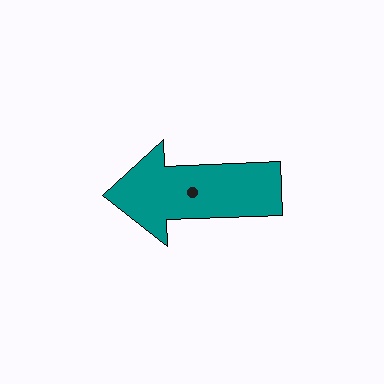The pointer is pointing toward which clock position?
Roughly 9 o'clock.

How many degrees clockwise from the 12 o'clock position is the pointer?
Approximately 268 degrees.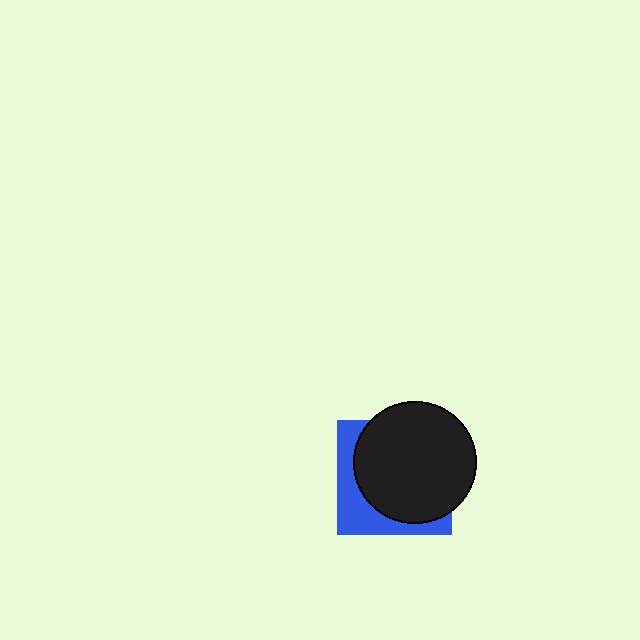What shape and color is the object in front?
The object in front is a black circle.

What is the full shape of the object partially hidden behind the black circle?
The partially hidden object is a blue square.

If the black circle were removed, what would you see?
You would see the complete blue square.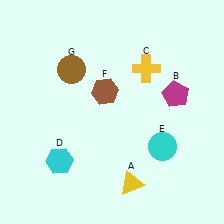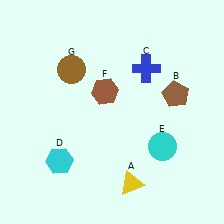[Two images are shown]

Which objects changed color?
B changed from magenta to brown. C changed from yellow to blue.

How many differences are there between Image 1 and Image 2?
There are 2 differences between the two images.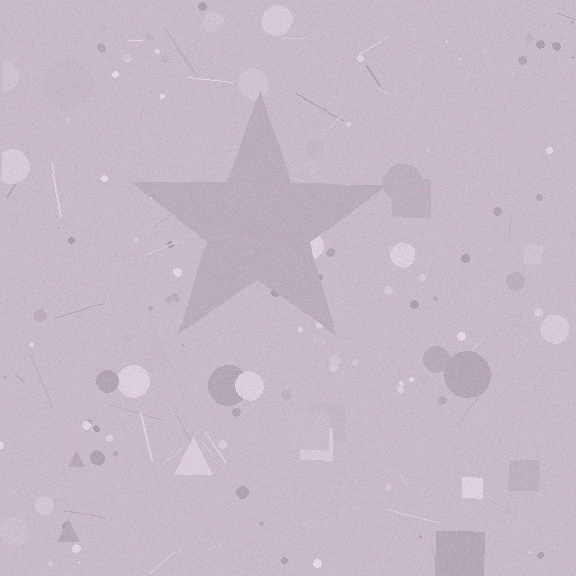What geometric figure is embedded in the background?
A star is embedded in the background.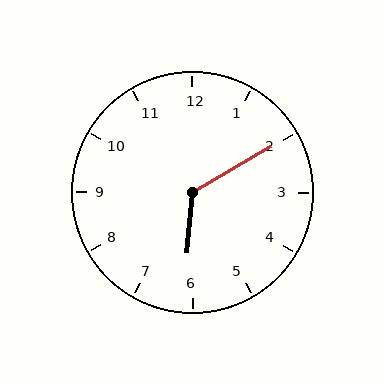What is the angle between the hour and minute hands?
Approximately 125 degrees.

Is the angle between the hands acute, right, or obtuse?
It is obtuse.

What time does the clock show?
6:10.